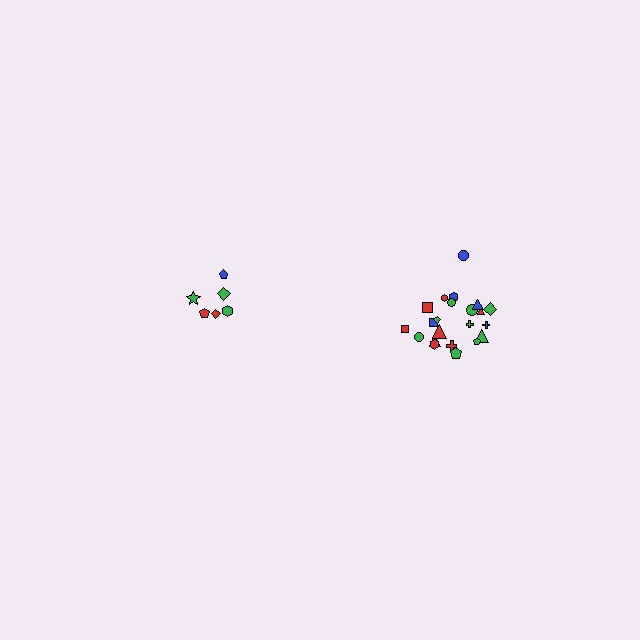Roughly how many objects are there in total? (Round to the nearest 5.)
Roughly 30 objects in total.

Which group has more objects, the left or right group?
The right group.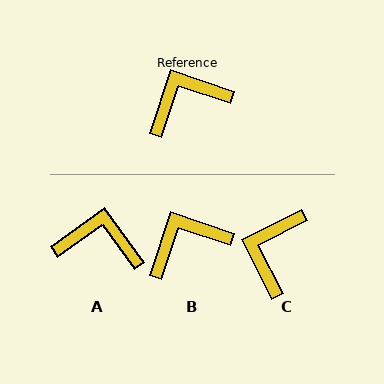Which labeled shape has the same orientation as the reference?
B.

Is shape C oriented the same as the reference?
No, it is off by about 45 degrees.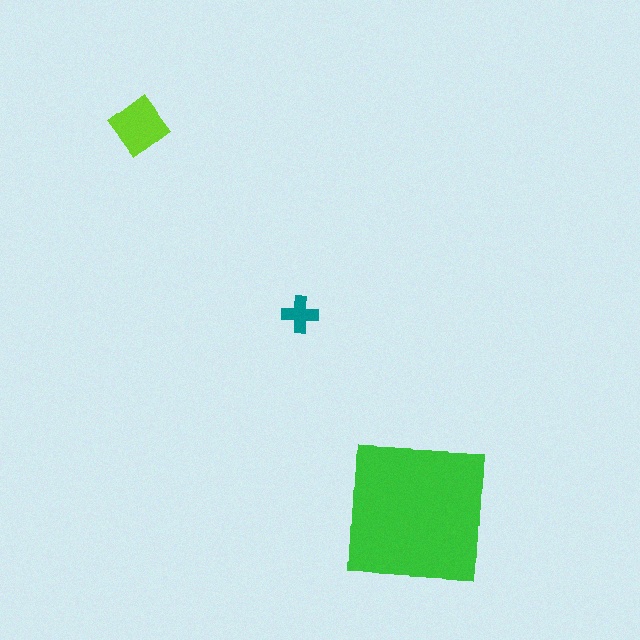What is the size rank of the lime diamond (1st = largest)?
2nd.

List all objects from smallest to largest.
The teal cross, the lime diamond, the green square.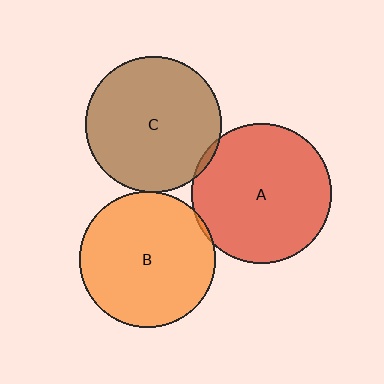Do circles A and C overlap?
Yes.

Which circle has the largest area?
Circle A (red).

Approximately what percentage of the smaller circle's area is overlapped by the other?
Approximately 5%.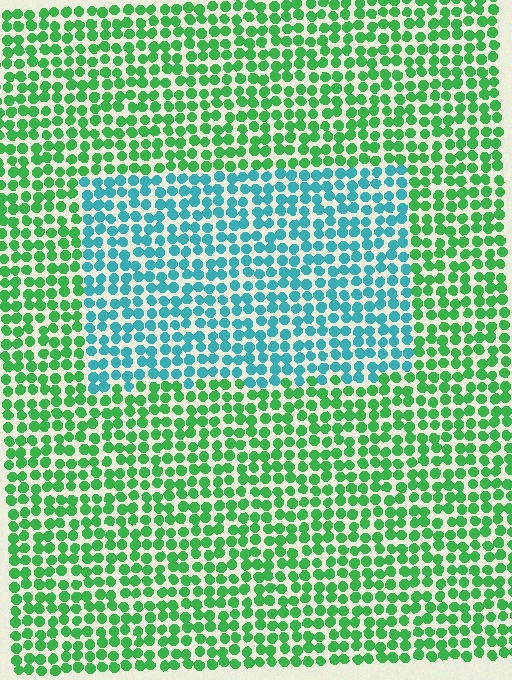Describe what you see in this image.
The image is filled with small green elements in a uniform arrangement. A rectangle-shaped region is visible where the elements are tinted to a slightly different hue, forming a subtle color boundary.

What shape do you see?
I see a rectangle.